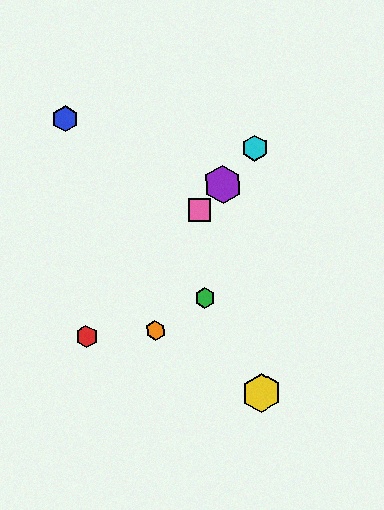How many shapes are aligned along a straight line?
4 shapes (the red hexagon, the purple hexagon, the cyan hexagon, the pink square) are aligned along a straight line.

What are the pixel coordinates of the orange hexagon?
The orange hexagon is at (155, 331).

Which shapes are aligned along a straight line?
The red hexagon, the purple hexagon, the cyan hexagon, the pink square are aligned along a straight line.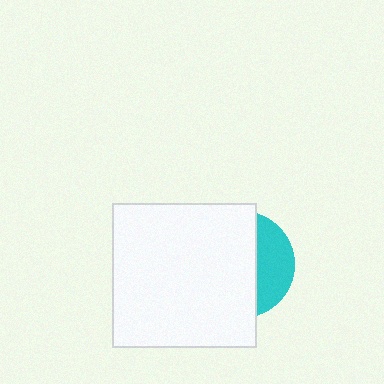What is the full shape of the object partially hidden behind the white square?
The partially hidden object is a cyan circle.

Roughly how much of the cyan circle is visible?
A small part of it is visible (roughly 31%).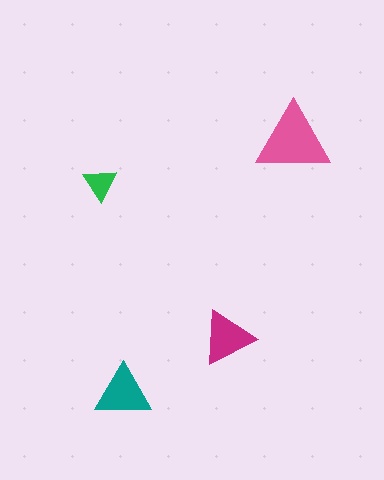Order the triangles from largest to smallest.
the pink one, the teal one, the magenta one, the green one.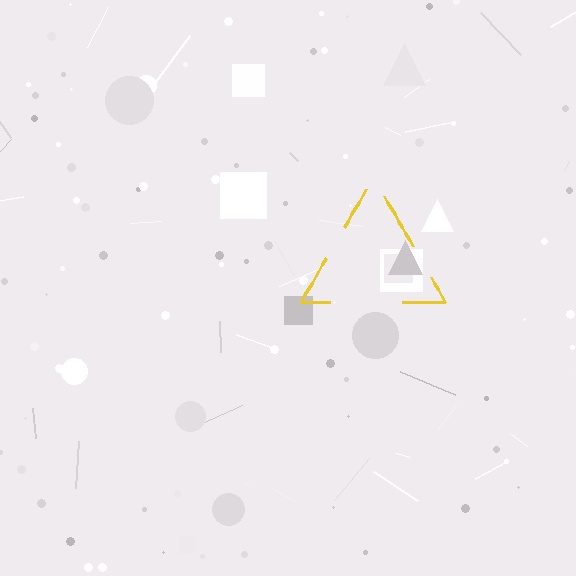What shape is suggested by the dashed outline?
The dashed outline suggests a triangle.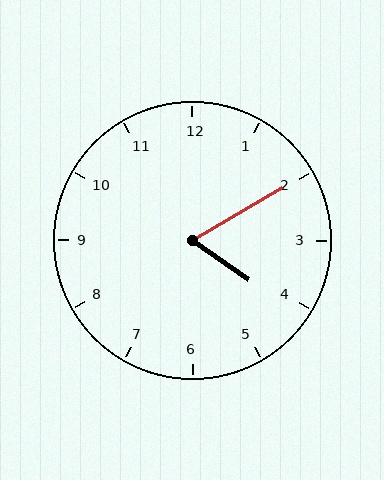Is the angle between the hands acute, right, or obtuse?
It is acute.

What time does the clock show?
4:10.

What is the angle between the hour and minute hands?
Approximately 65 degrees.